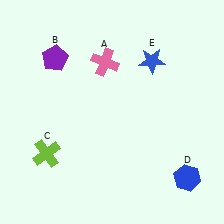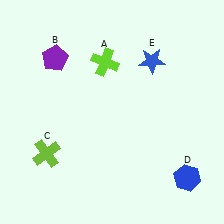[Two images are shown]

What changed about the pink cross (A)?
In Image 1, A is pink. In Image 2, it changed to lime.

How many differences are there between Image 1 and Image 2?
There is 1 difference between the two images.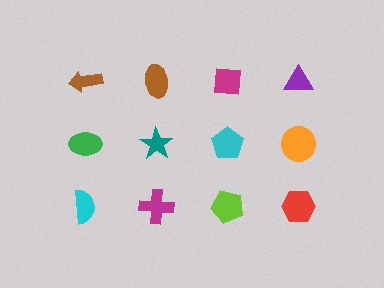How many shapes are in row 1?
4 shapes.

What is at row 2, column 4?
An orange circle.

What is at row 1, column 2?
A brown ellipse.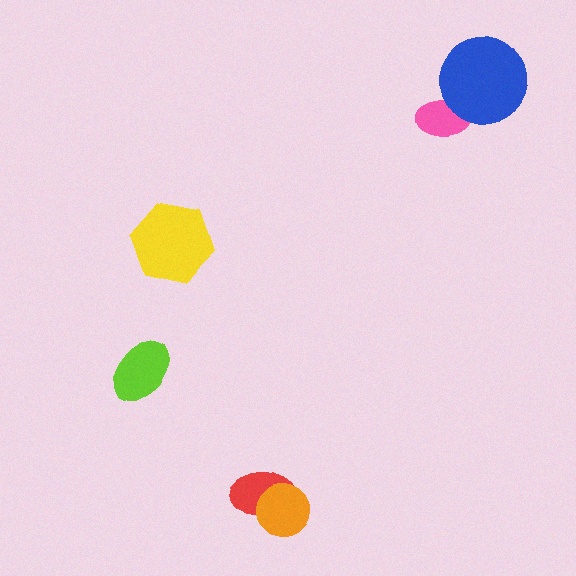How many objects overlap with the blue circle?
1 object overlaps with the blue circle.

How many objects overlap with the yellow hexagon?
0 objects overlap with the yellow hexagon.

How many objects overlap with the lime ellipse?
0 objects overlap with the lime ellipse.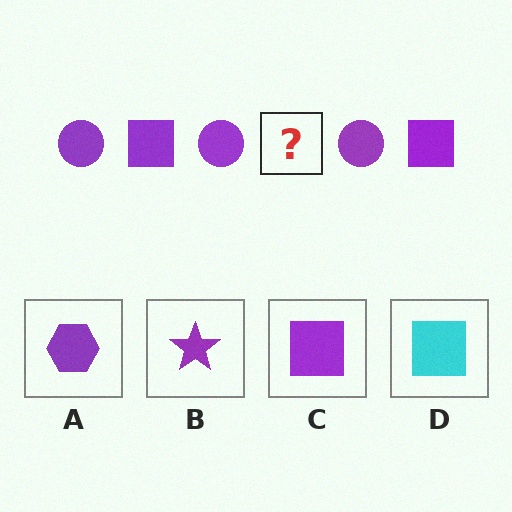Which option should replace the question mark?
Option C.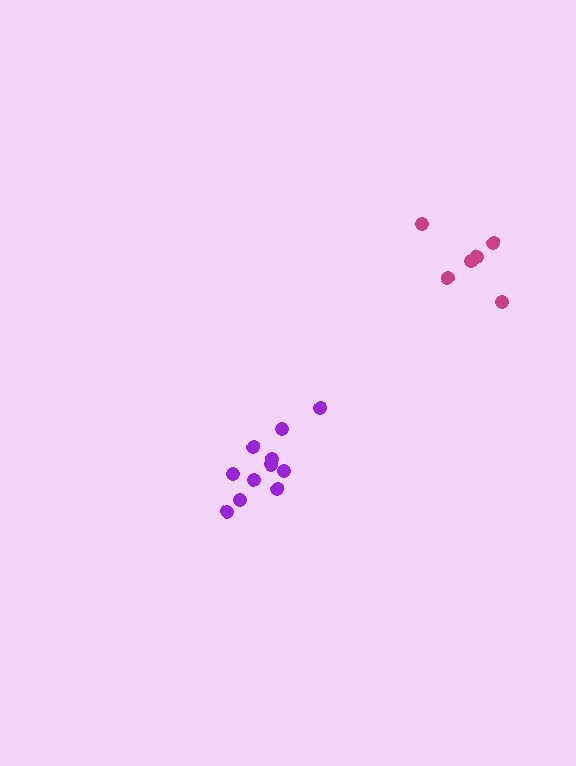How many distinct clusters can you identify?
There are 2 distinct clusters.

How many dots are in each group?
Group 1: 11 dots, Group 2: 6 dots (17 total).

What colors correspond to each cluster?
The clusters are colored: purple, magenta.